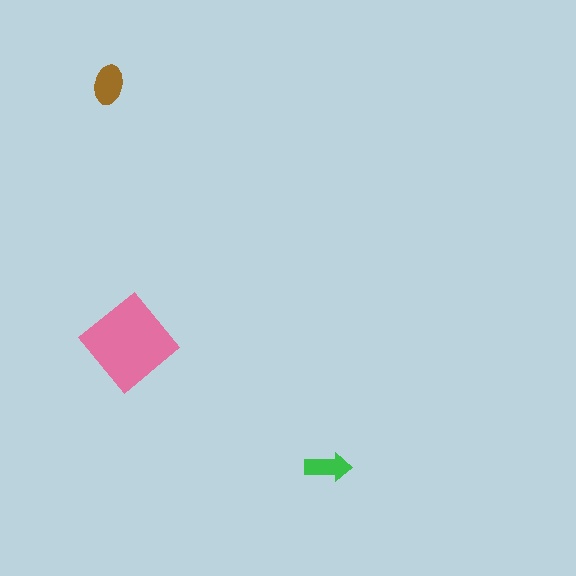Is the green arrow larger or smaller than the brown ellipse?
Smaller.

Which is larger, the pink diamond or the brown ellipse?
The pink diamond.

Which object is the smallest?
The green arrow.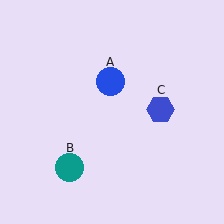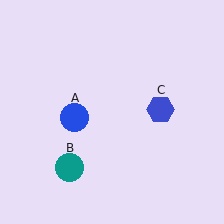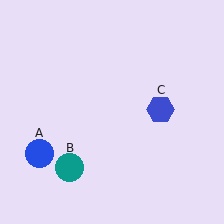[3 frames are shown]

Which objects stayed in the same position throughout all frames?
Teal circle (object B) and blue hexagon (object C) remained stationary.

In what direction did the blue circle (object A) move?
The blue circle (object A) moved down and to the left.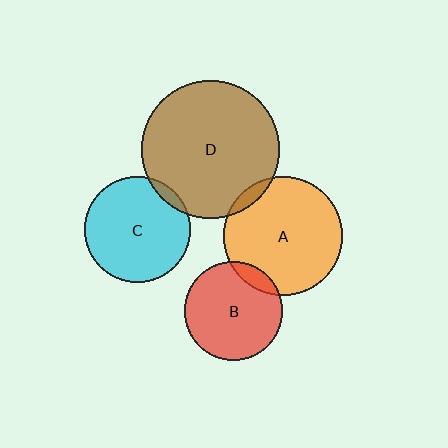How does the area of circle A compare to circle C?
Approximately 1.3 times.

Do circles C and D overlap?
Yes.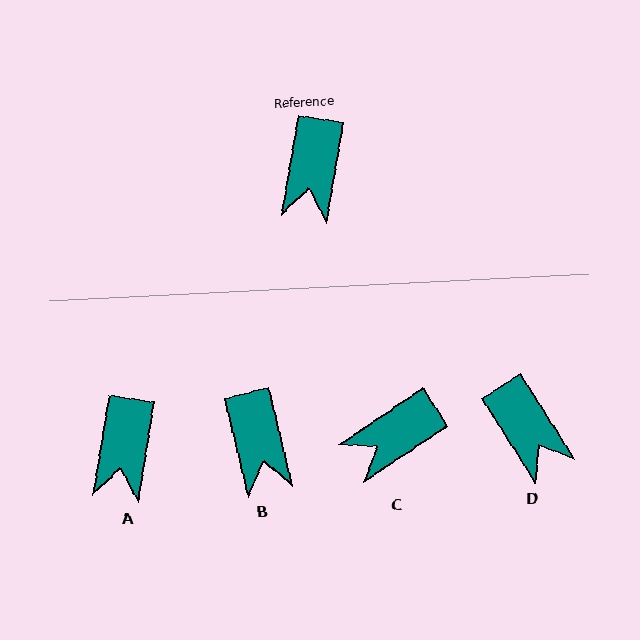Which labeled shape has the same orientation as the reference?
A.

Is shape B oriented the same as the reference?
No, it is off by about 23 degrees.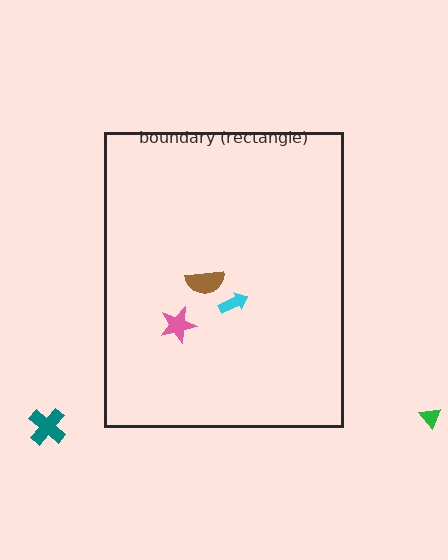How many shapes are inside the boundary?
3 inside, 2 outside.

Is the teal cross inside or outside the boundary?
Outside.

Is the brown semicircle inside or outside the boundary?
Inside.